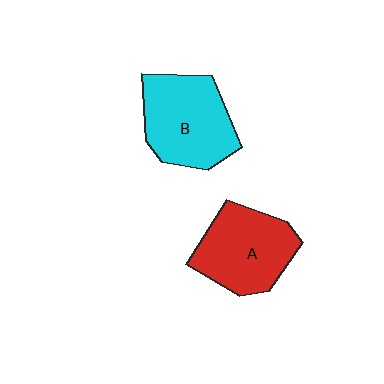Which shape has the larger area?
Shape B (cyan).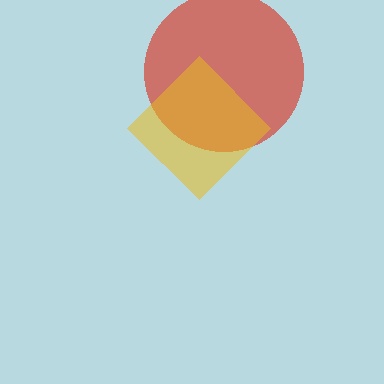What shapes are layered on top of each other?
The layered shapes are: a red circle, a yellow diamond.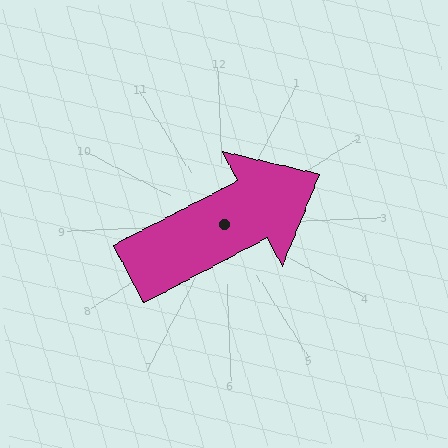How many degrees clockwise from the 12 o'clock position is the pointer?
Approximately 65 degrees.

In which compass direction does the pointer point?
Northeast.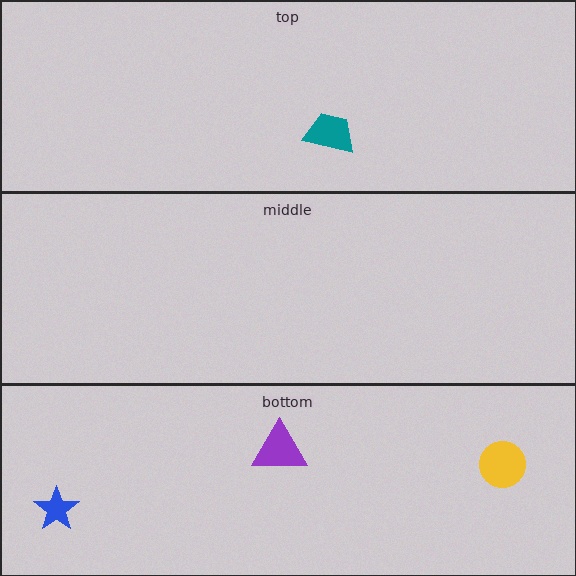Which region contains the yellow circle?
The bottom region.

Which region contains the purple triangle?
The bottom region.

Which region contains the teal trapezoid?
The top region.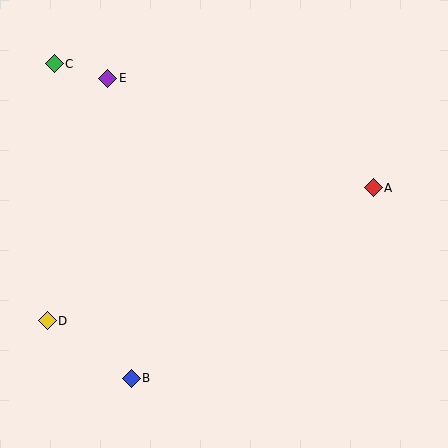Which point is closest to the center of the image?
Point A at (373, 188) is closest to the center.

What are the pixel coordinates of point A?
Point A is at (373, 188).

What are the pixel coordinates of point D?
Point D is at (47, 321).